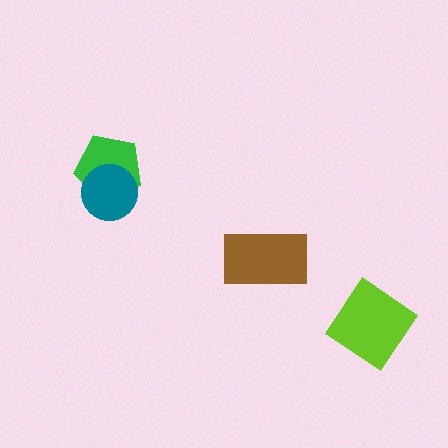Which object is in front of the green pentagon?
The teal circle is in front of the green pentagon.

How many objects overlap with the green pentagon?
1 object overlaps with the green pentagon.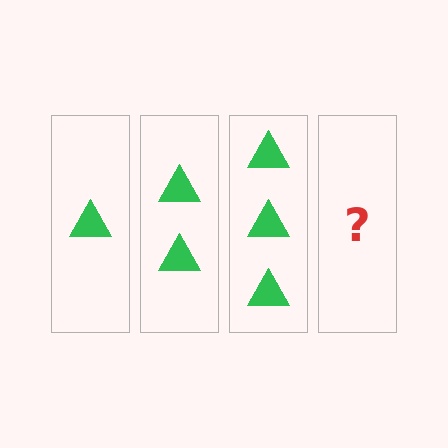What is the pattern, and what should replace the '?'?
The pattern is that each step adds one more triangle. The '?' should be 4 triangles.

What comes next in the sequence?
The next element should be 4 triangles.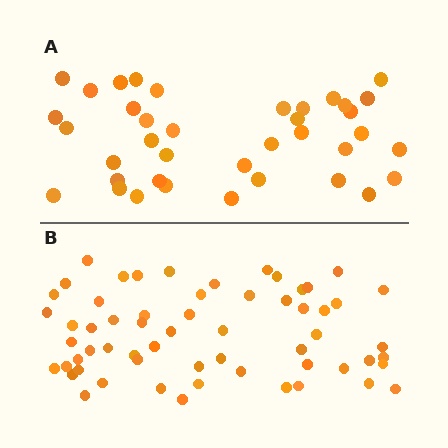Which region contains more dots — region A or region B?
Region B (the bottom region) has more dots.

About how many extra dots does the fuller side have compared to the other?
Region B has approximately 20 more dots than region A.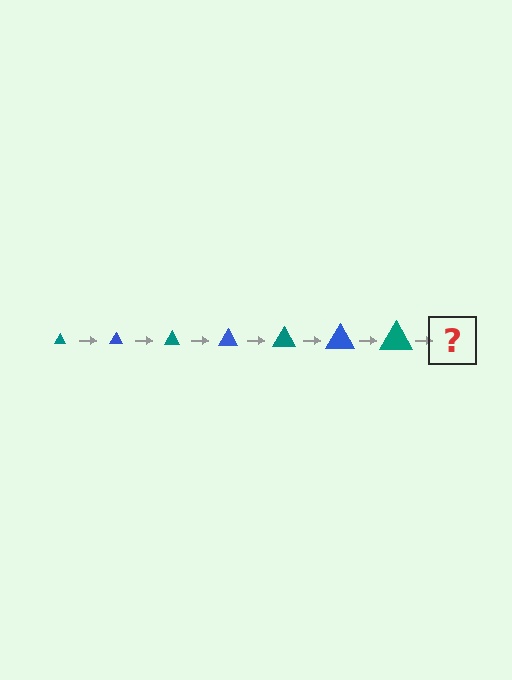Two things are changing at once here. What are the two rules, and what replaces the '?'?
The two rules are that the triangle grows larger each step and the color cycles through teal and blue. The '?' should be a blue triangle, larger than the previous one.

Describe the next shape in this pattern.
It should be a blue triangle, larger than the previous one.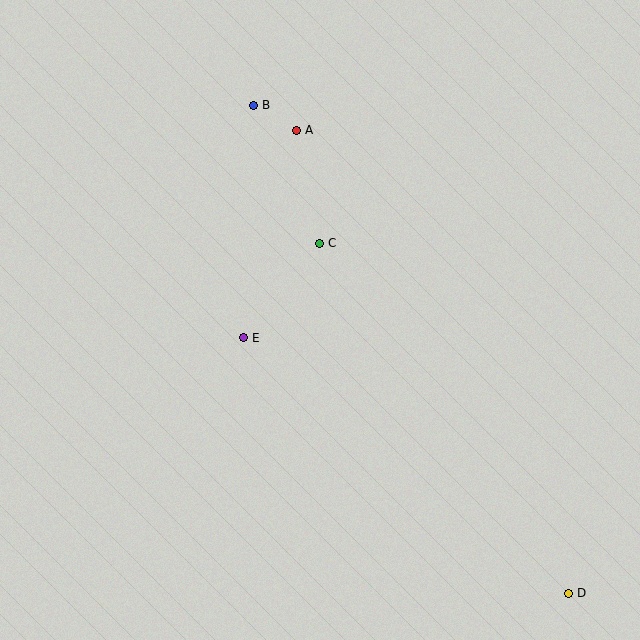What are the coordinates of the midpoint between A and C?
The midpoint between A and C is at (308, 187).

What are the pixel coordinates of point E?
Point E is at (243, 338).